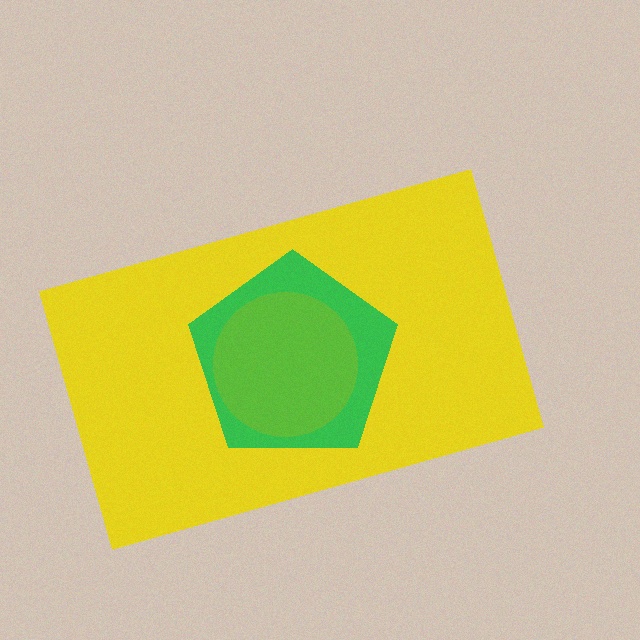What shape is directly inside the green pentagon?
The lime circle.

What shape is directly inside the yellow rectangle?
The green pentagon.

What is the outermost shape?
The yellow rectangle.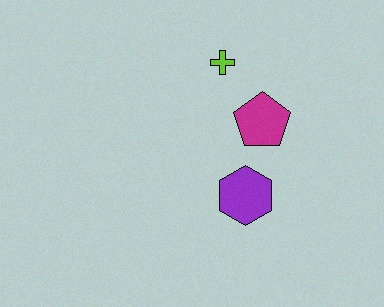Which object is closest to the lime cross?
The magenta pentagon is closest to the lime cross.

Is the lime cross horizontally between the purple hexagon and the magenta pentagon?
No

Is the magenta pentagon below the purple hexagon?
No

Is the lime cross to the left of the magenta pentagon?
Yes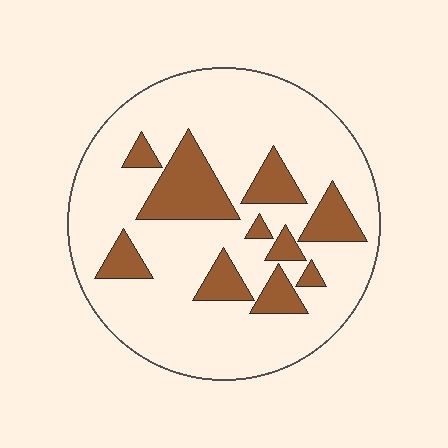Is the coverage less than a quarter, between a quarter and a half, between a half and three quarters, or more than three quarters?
Less than a quarter.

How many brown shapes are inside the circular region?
10.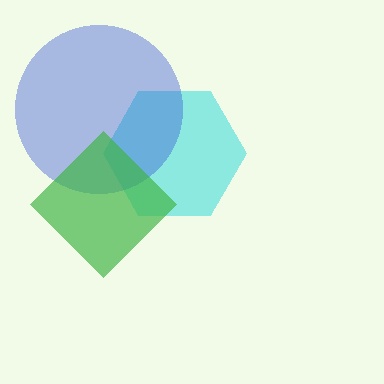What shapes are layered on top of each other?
The layered shapes are: a cyan hexagon, a blue circle, a green diamond.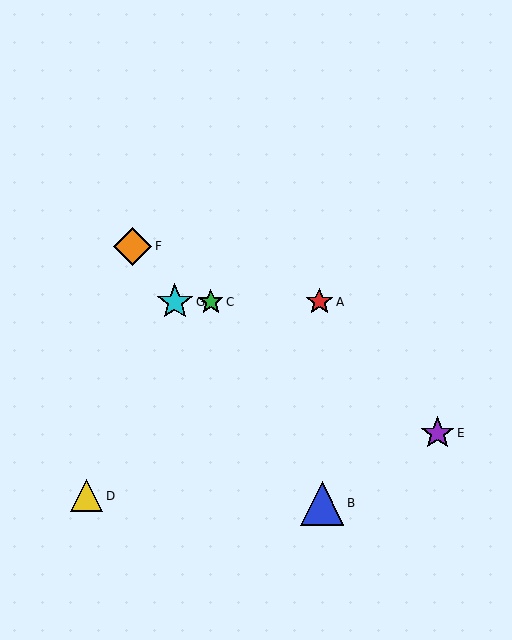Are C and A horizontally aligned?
Yes, both are at y≈302.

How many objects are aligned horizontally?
3 objects (A, C, G) are aligned horizontally.